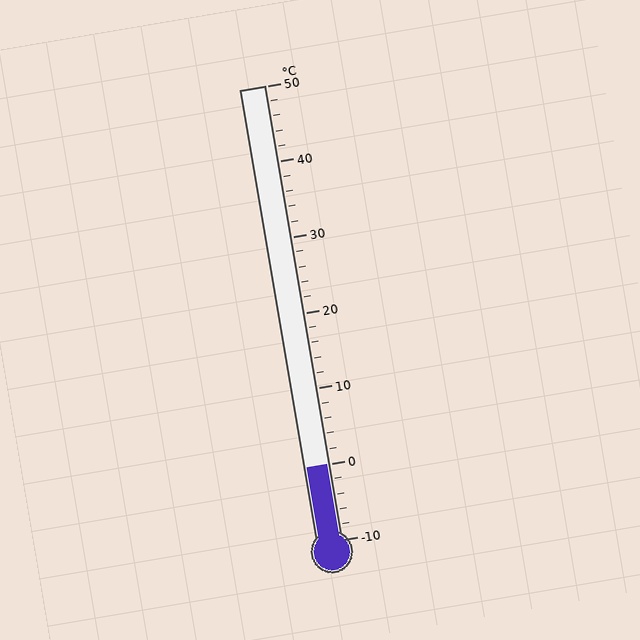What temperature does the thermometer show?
The thermometer shows approximately 0°C.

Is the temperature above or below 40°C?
The temperature is below 40°C.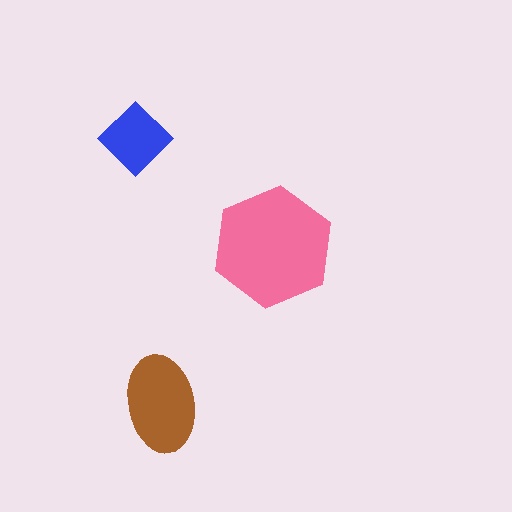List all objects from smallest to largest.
The blue diamond, the brown ellipse, the pink hexagon.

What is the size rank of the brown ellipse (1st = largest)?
2nd.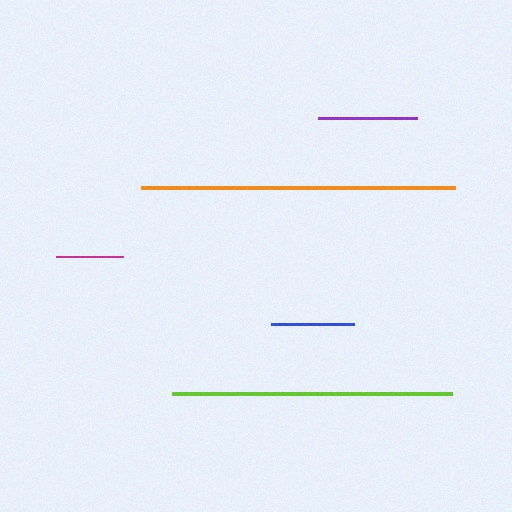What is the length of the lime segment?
The lime segment is approximately 281 pixels long.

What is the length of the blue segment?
The blue segment is approximately 84 pixels long.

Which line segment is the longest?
The orange line is the longest at approximately 314 pixels.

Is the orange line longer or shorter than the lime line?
The orange line is longer than the lime line.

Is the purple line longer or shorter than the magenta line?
The purple line is longer than the magenta line.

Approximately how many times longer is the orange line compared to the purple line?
The orange line is approximately 3.2 times the length of the purple line.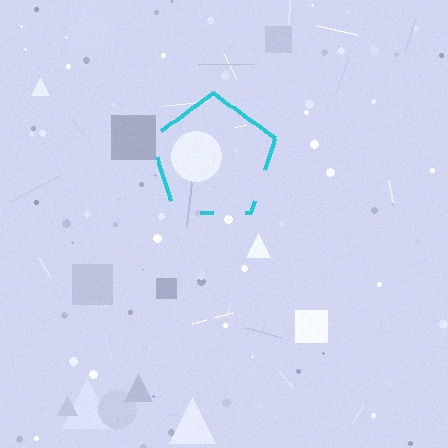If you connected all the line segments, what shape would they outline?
They would outline a pentagon.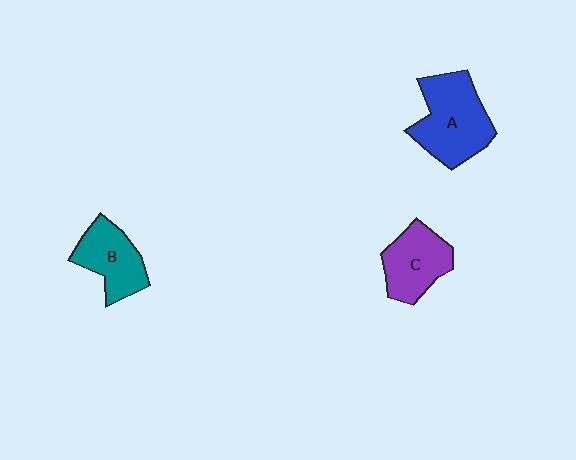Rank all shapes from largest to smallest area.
From largest to smallest: A (blue), C (purple), B (teal).